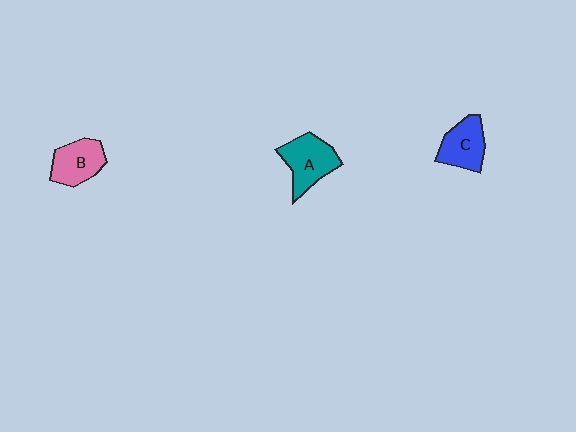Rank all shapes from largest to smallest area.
From largest to smallest: A (teal), B (pink), C (blue).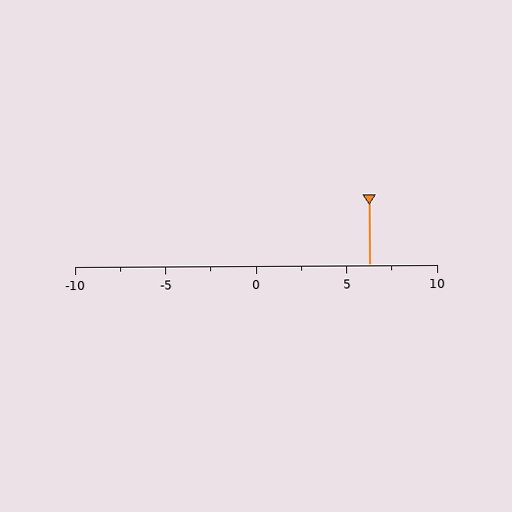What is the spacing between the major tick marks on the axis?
The major ticks are spaced 5 apart.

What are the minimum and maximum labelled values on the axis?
The axis runs from -10 to 10.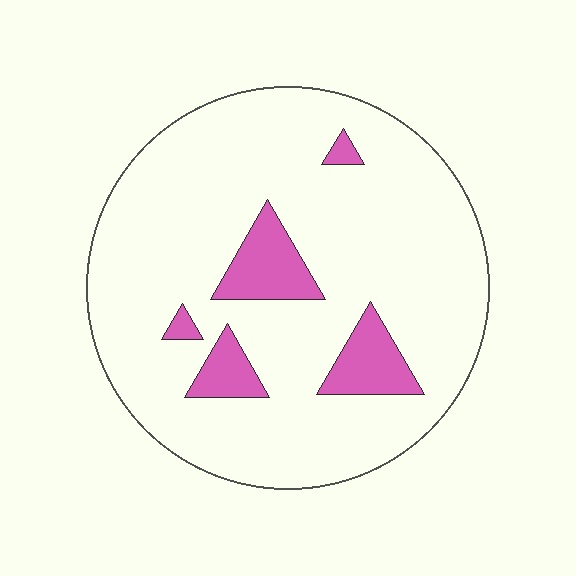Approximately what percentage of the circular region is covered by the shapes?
Approximately 10%.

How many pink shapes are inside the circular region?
5.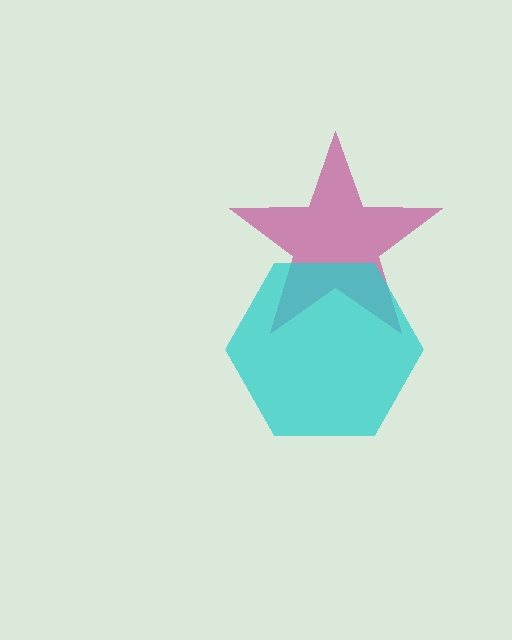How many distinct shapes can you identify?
There are 2 distinct shapes: a magenta star, a cyan hexagon.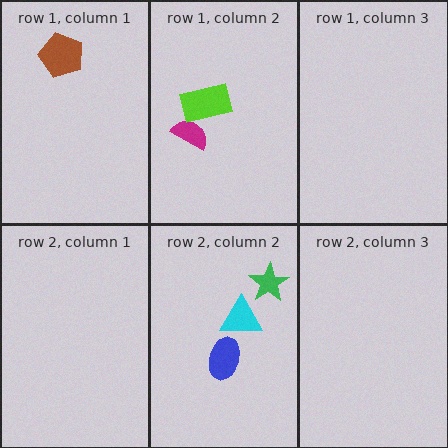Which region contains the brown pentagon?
The row 1, column 1 region.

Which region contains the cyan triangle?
The row 2, column 2 region.